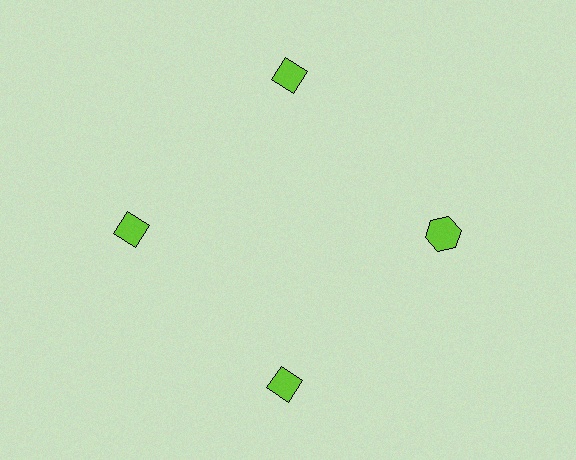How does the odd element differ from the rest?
It has a different shape: hexagon instead of diamond.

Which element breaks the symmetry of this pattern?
The lime hexagon at roughly the 3 o'clock position breaks the symmetry. All other shapes are lime diamonds.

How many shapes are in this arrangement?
There are 4 shapes arranged in a ring pattern.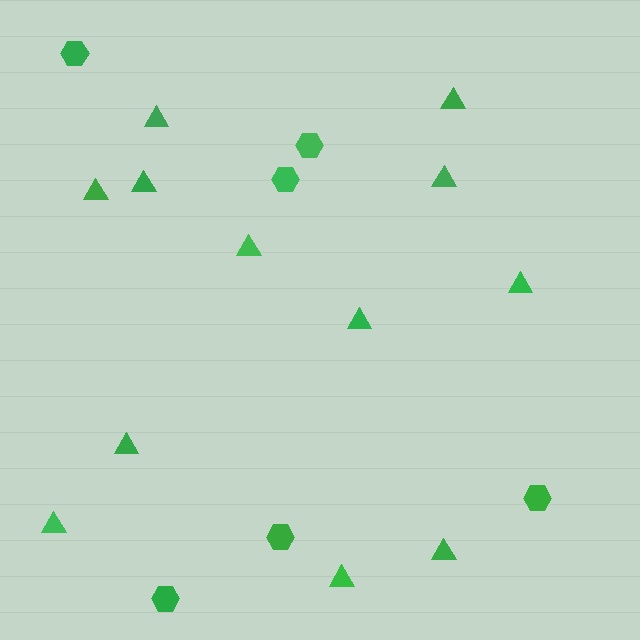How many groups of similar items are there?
There are 2 groups: one group of triangles (12) and one group of hexagons (6).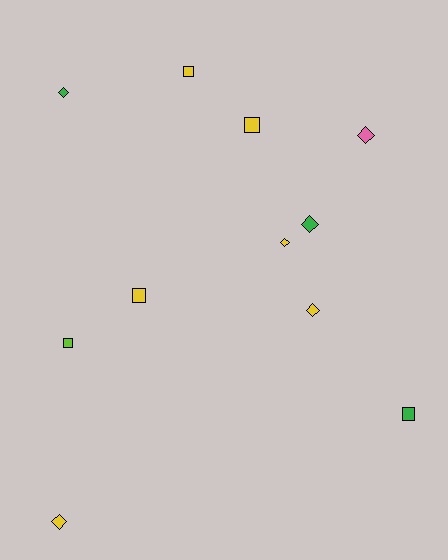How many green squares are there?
There is 1 green square.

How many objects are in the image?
There are 11 objects.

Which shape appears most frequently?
Diamond, with 6 objects.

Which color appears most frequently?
Yellow, with 6 objects.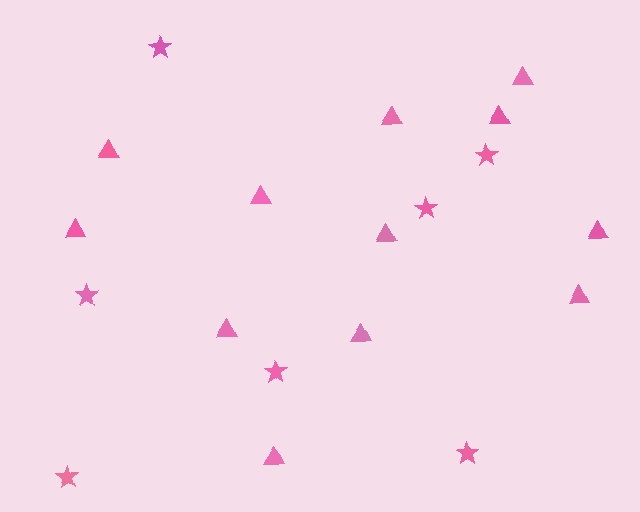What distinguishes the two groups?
There are 2 groups: one group of triangles (12) and one group of stars (7).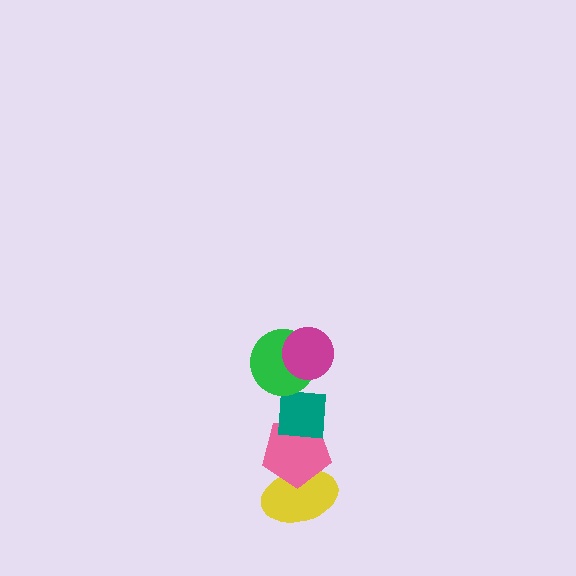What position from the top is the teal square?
The teal square is 3rd from the top.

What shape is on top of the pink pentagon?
The teal square is on top of the pink pentagon.